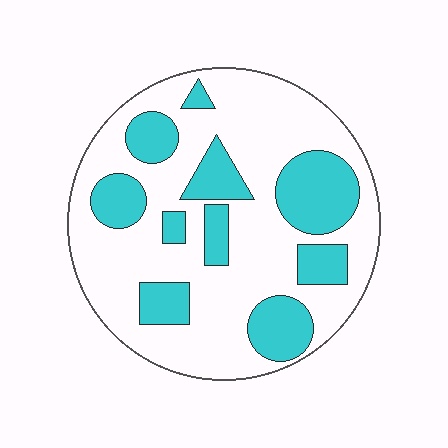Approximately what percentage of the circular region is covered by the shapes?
Approximately 30%.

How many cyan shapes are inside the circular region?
10.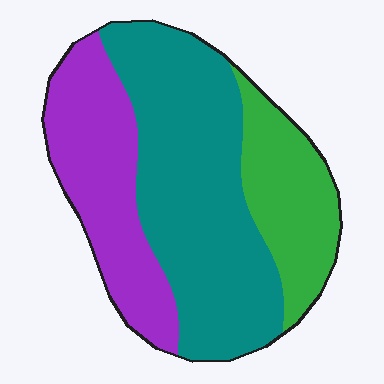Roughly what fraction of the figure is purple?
Purple covers about 30% of the figure.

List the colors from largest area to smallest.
From largest to smallest: teal, purple, green.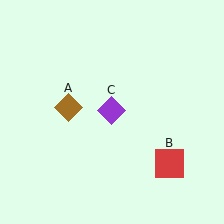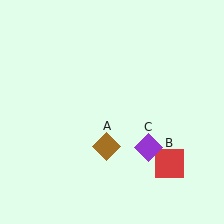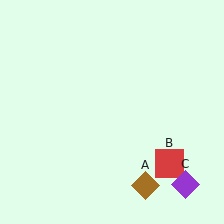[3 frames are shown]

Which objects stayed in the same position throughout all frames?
Red square (object B) remained stationary.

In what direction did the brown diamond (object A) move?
The brown diamond (object A) moved down and to the right.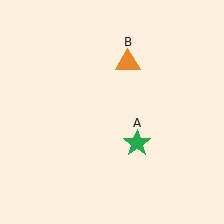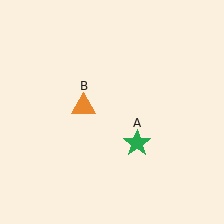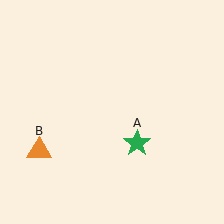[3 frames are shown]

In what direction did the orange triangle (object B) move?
The orange triangle (object B) moved down and to the left.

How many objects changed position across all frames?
1 object changed position: orange triangle (object B).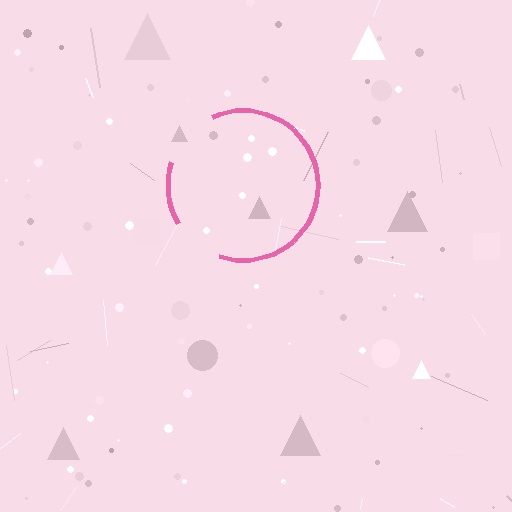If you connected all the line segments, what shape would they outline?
They would outline a circle.